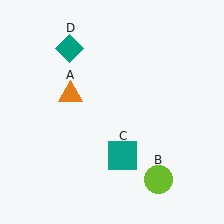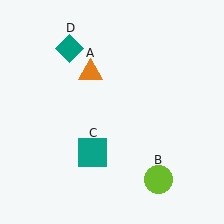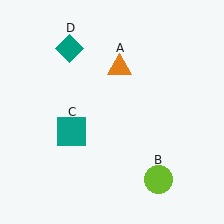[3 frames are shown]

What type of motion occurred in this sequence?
The orange triangle (object A), teal square (object C) rotated clockwise around the center of the scene.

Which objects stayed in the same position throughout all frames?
Lime circle (object B) and teal diamond (object D) remained stationary.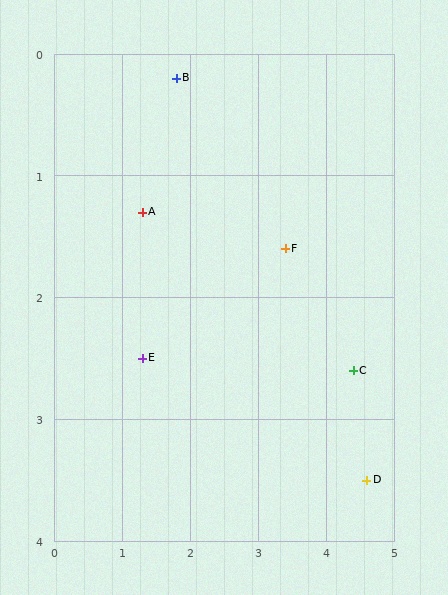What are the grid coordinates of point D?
Point D is at approximately (4.6, 3.5).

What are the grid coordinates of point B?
Point B is at approximately (1.8, 0.2).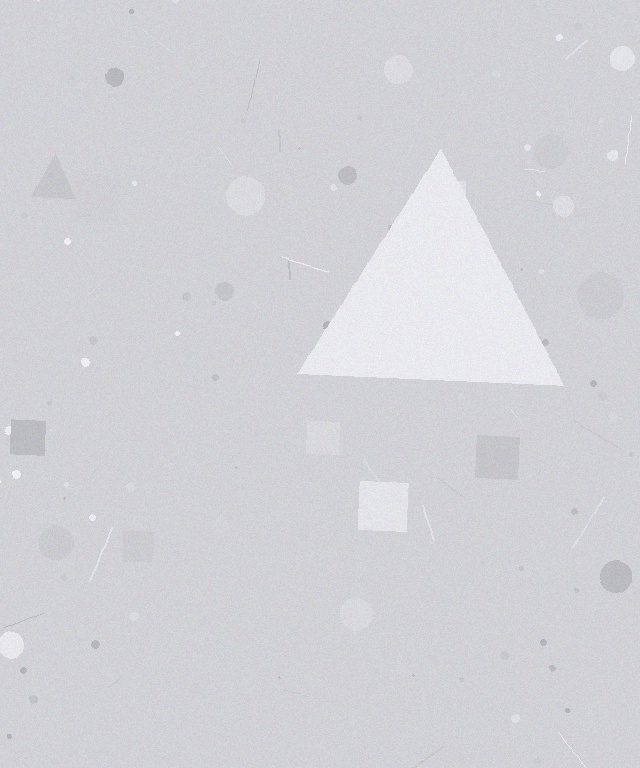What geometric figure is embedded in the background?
A triangle is embedded in the background.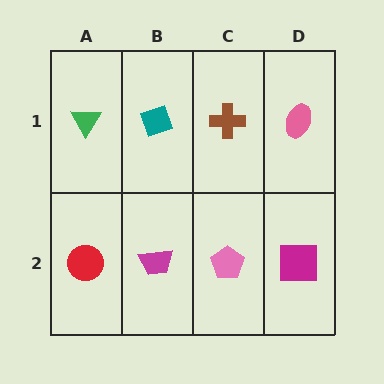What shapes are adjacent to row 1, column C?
A pink pentagon (row 2, column C), a teal diamond (row 1, column B), a pink ellipse (row 1, column D).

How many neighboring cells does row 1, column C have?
3.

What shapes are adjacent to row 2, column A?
A green triangle (row 1, column A), a magenta trapezoid (row 2, column B).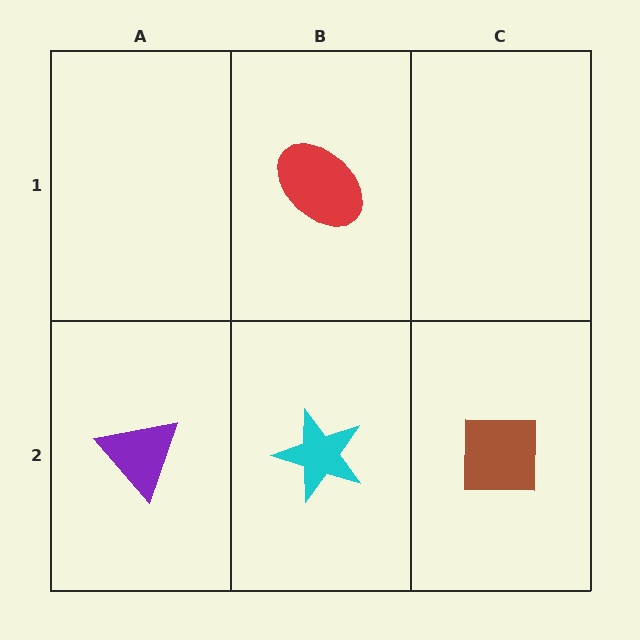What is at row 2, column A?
A purple triangle.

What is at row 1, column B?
A red ellipse.